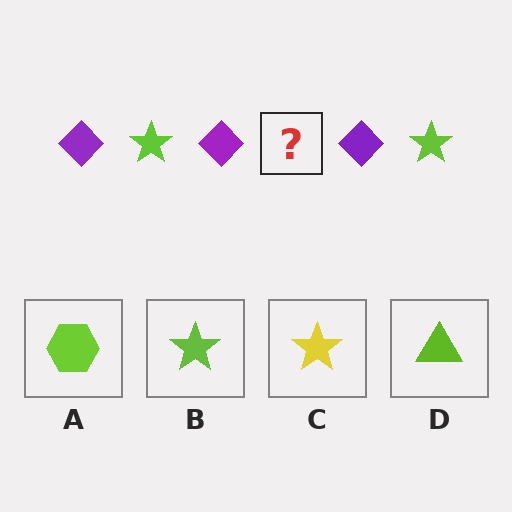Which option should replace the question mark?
Option B.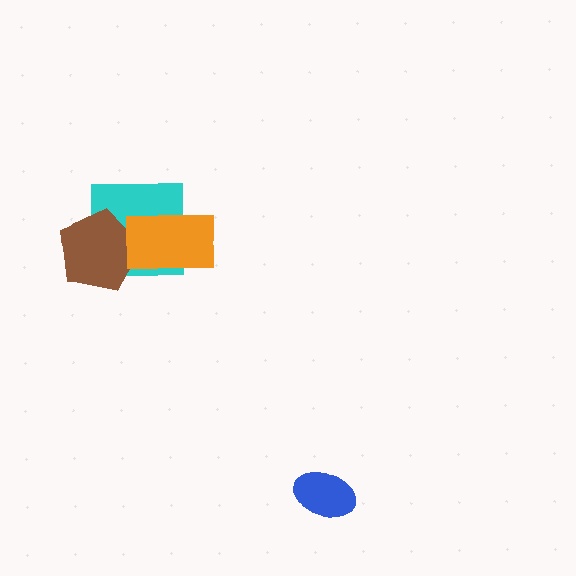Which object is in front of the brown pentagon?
The orange rectangle is in front of the brown pentagon.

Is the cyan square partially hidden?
Yes, it is partially covered by another shape.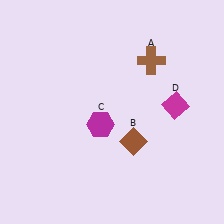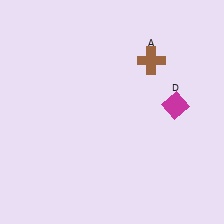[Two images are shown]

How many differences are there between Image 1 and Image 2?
There are 2 differences between the two images.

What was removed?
The magenta hexagon (C), the brown diamond (B) were removed in Image 2.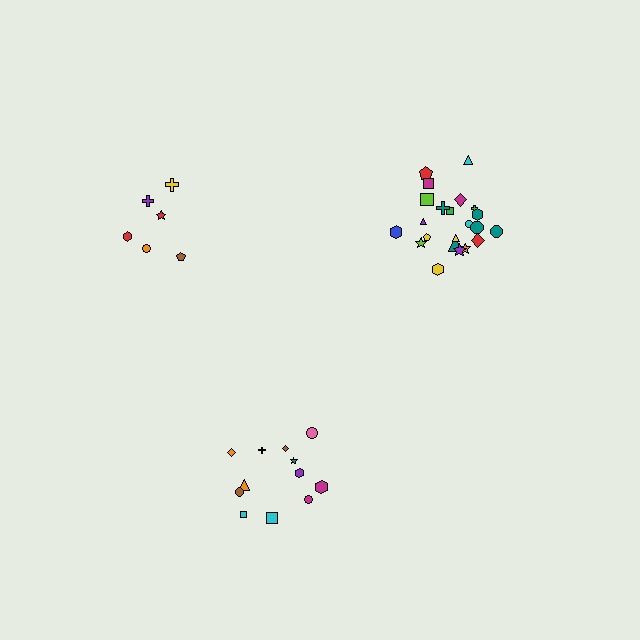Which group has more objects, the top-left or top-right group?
The top-right group.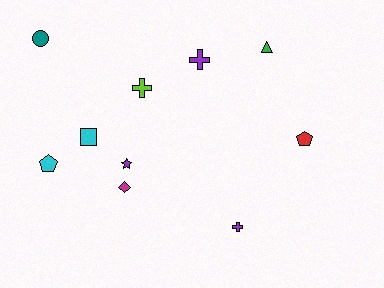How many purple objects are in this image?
There are 3 purple objects.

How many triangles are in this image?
There is 1 triangle.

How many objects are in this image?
There are 10 objects.